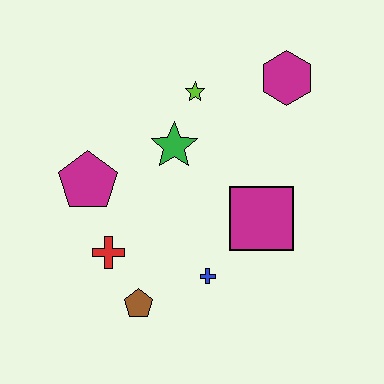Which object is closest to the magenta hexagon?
The lime star is closest to the magenta hexagon.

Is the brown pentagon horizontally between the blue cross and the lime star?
No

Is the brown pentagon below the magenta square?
Yes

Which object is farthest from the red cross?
The magenta hexagon is farthest from the red cross.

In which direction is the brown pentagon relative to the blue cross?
The brown pentagon is to the left of the blue cross.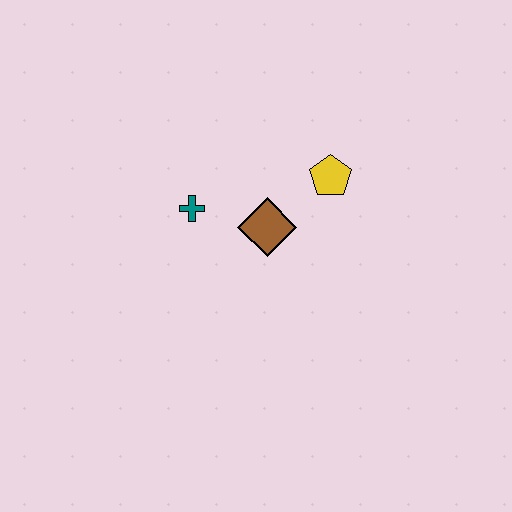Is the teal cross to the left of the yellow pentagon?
Yes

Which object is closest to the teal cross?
The brown diamond is closest to the teal cross.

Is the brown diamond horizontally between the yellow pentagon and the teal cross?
Yes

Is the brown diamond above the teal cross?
No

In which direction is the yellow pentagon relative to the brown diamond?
The yellow pentagon is to the right of the brown diamond.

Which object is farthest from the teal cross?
The yellow pentagon is farthest from the teal cross.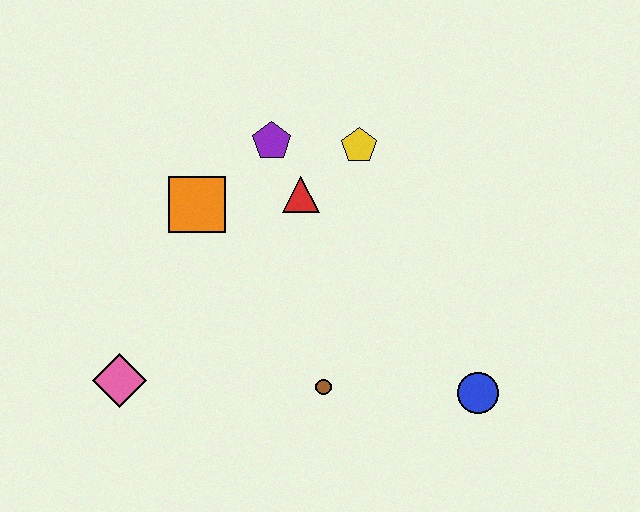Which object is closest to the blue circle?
The brown circle is closest to the blue circle.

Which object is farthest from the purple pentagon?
The blue circle is farthest from the purple pentagon.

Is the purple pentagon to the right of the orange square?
Yes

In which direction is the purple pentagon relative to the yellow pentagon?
The purple pentagon is to the left of the yellow pentagon.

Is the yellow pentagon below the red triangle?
No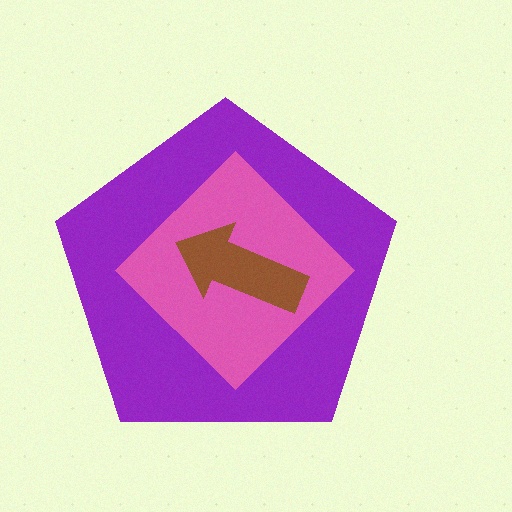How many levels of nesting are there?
3.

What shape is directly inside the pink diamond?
The brown arrow.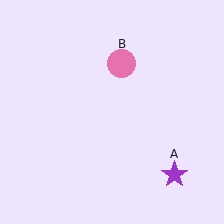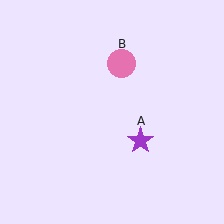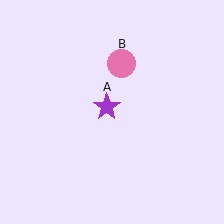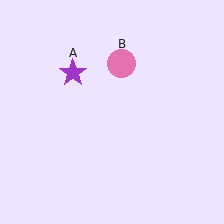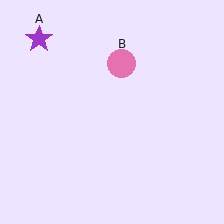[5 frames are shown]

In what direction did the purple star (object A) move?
The purple star (object A) moved up and to the left.